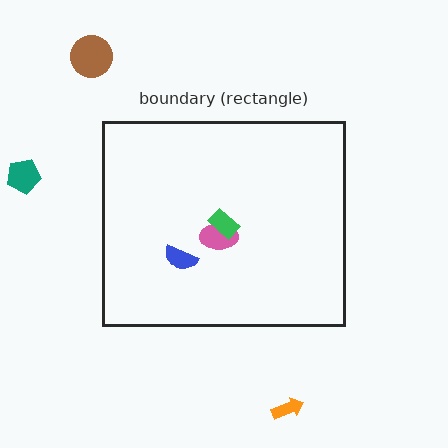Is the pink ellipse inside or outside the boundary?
Inside.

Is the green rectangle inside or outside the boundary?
Inside.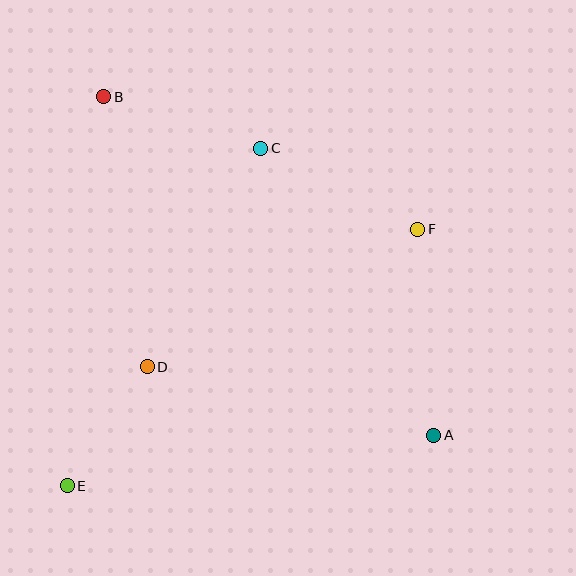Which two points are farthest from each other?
Points A and B are farthest from each other.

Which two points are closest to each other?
Points D and E are closest to each other.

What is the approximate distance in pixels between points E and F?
The distance between E and F is approximately 434 pixels.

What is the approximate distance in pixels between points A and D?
The distance between A and D is approximately 295 pixels.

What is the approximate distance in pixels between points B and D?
The distance between B and D is approximately 273 pixels.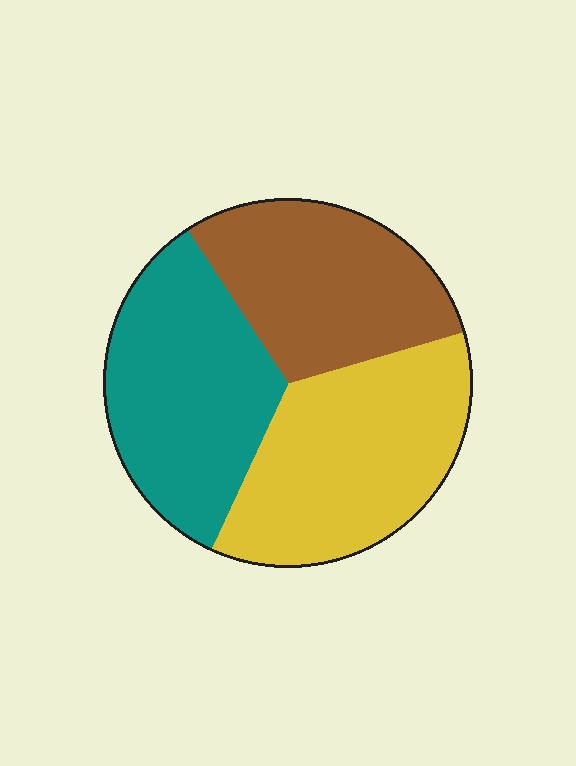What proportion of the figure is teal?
Teal covers 34% of the figure.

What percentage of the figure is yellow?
Yellow covers about 35% of the figure.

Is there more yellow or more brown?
Yellow.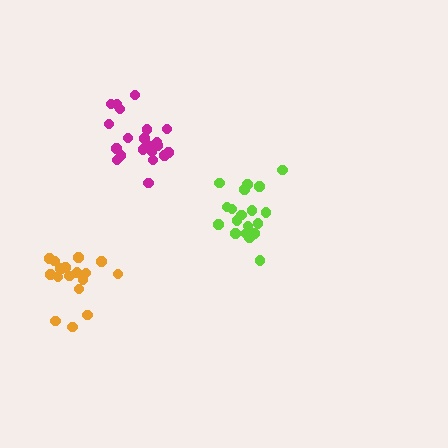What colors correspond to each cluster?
The clusters are colored: orange, magenta, lime.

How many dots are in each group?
Group 1: 18 dots, Group 2: 21 dots, Group 3: 20 dots (59 total).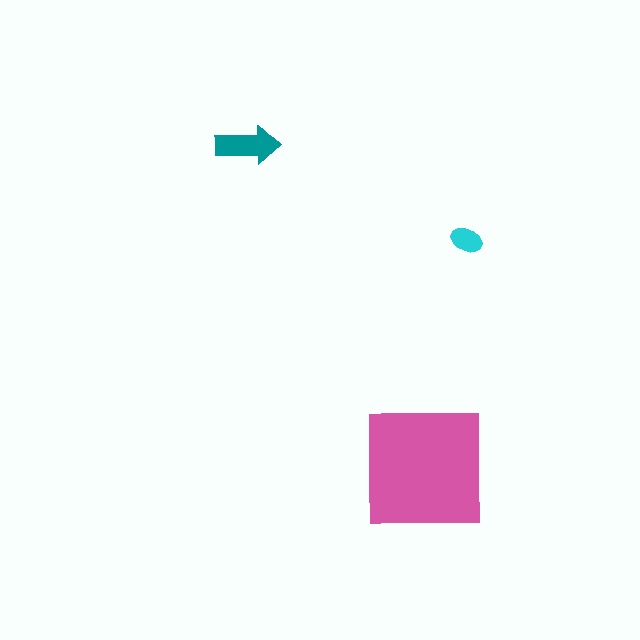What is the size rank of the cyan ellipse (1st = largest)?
3rd.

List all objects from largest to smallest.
The pink square, the teal arrow, the cyan ellipse.